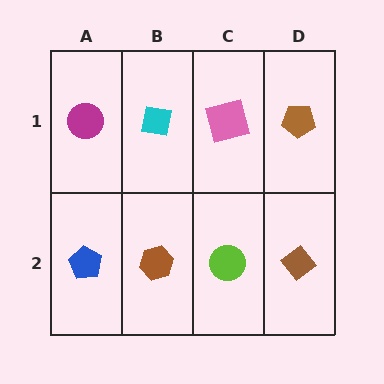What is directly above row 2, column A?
A magenta circle.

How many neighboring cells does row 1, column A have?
2.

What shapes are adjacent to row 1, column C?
A lime circle (row 2, column C), a cyan square (row 1, column B), a brown pentagon (row 1, column D).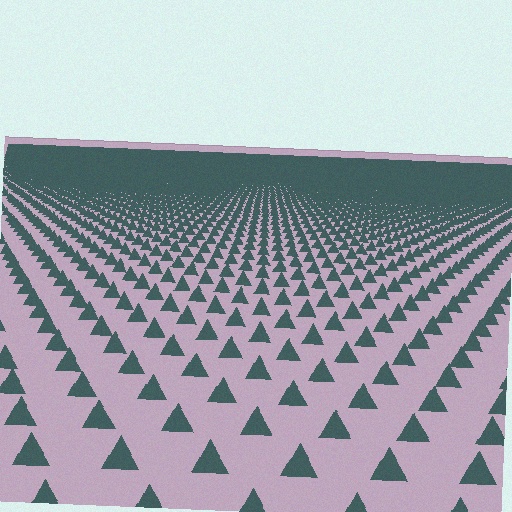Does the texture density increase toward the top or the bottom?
Density increases toward the top.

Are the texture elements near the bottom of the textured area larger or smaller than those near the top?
Larger. Near the bottom, elements are closer to the viewer and appear at a bigger on-screen size.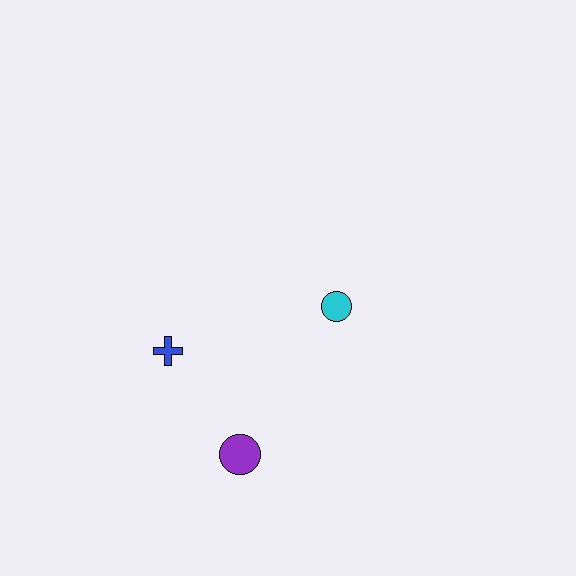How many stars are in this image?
There are no stars.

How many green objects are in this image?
There are no green objects.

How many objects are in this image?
There are 3 objects.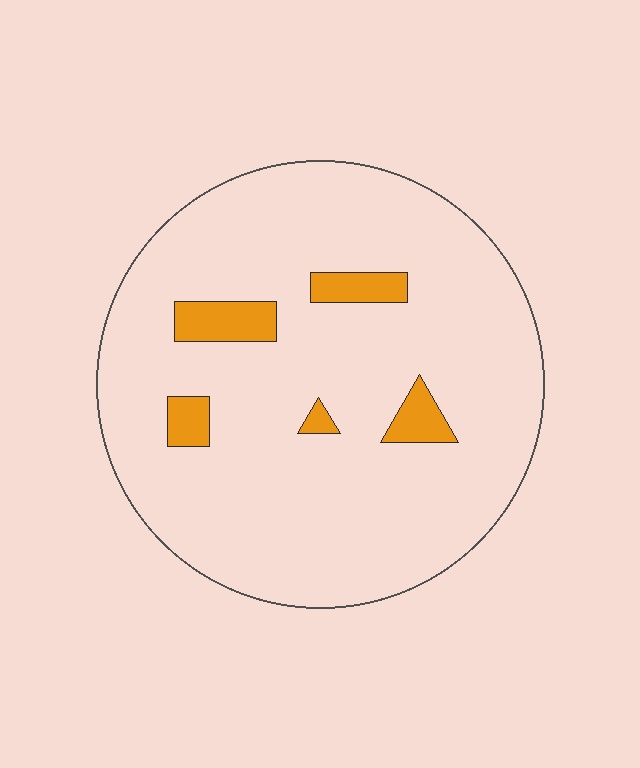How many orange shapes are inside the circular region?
5.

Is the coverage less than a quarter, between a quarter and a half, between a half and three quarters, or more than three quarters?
Less than a quarter.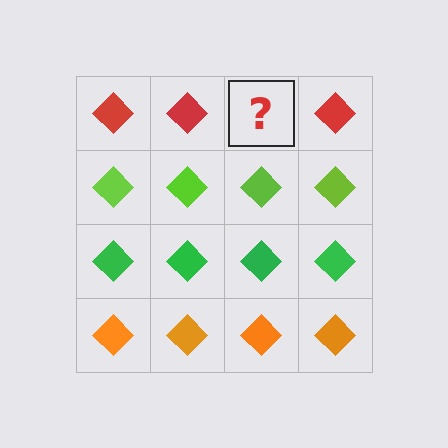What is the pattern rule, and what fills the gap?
The rule is that each row has a consistent color. The gap should be filled with a red diamond.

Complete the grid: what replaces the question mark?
The question mark should be replaced with a red diamond.